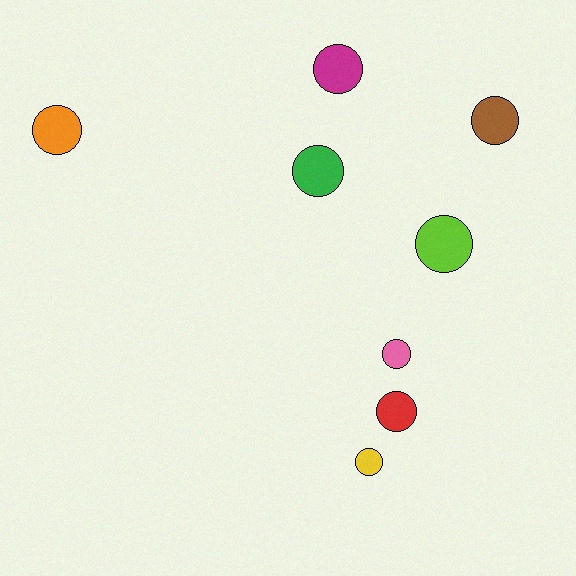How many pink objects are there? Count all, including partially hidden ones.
There is 1 pink object.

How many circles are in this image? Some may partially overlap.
There are 8 circles.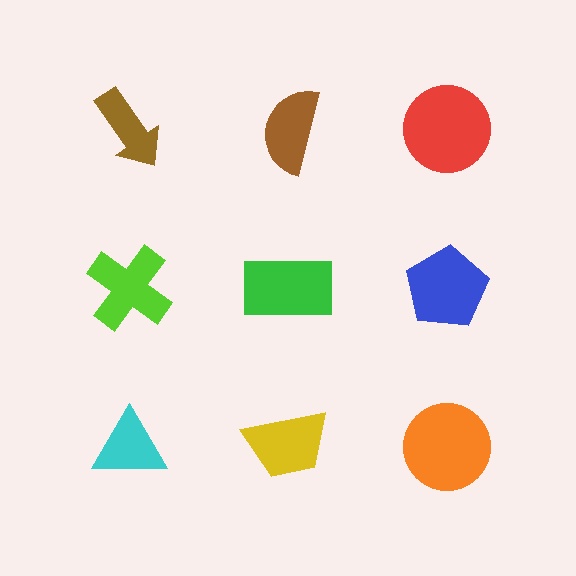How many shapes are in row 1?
3 shapes.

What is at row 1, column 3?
A red circle.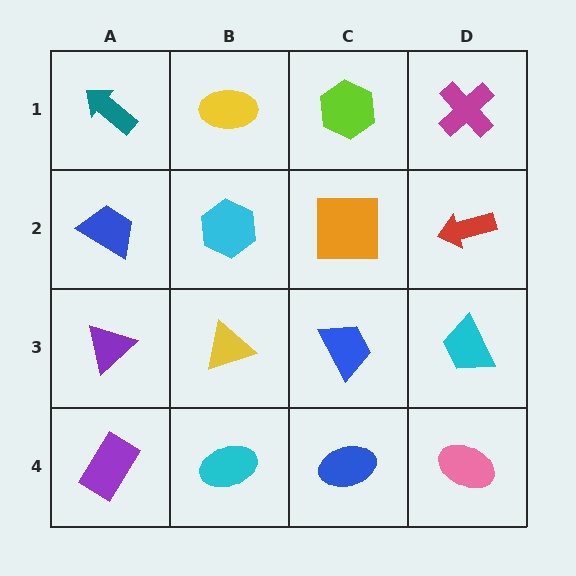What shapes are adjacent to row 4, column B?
A yellow triangle (row 3, column B), a purple rectangle (row 4, column A), a blue ellipse (row 4, column C).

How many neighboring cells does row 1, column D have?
2.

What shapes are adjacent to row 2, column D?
A magenta cross (row 1, column D), a cyan trapezoid (row 3, column D), an orange square (row 2, column C).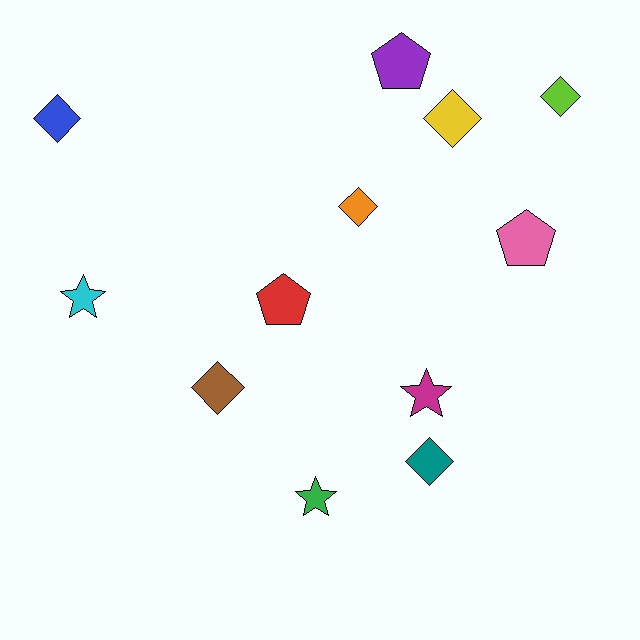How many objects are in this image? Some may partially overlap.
There are 12 objects.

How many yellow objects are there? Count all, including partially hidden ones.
There is 1 yellow object.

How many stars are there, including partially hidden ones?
There are 3 stars.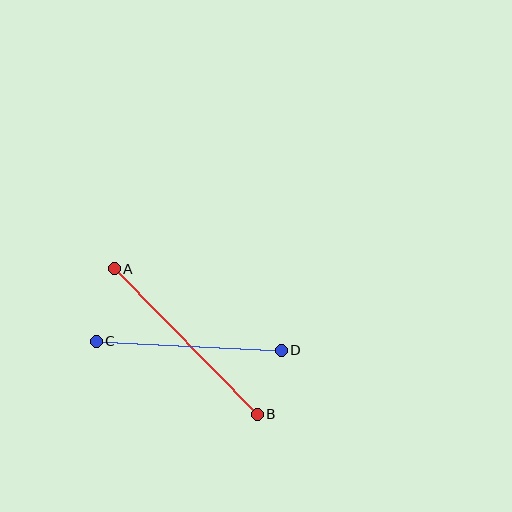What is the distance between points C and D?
The distance is approximately 185 pixels.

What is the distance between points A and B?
The distance is approximately 204 pixels.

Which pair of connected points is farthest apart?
Points A and B are farthest apart.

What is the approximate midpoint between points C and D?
The midpoint is at approximately (189, 346) pixels.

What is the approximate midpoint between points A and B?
The midpoint is at approximately (186, 341) pixels.